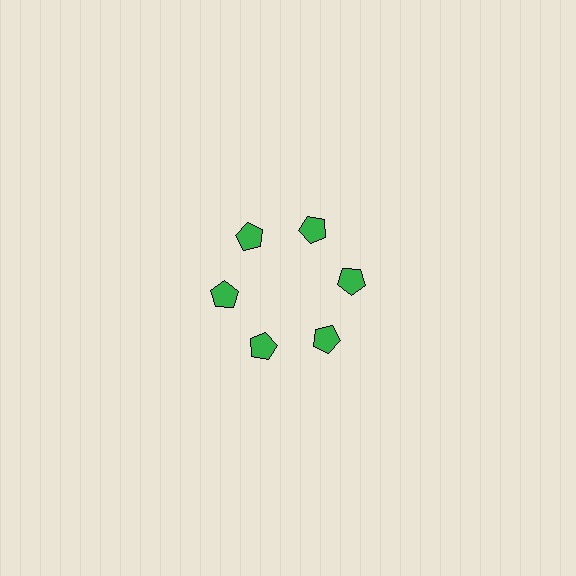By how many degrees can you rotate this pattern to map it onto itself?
The pattern maps onto itself every 60 degrees of rotation.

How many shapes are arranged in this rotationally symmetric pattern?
There are 6 shapes, arranged in 6 groups of 1.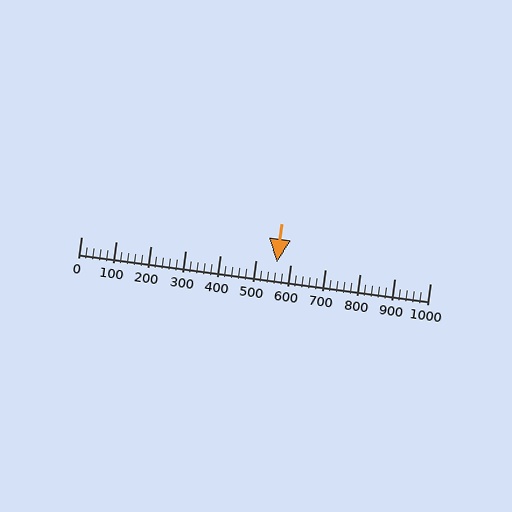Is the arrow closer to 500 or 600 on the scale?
The arrow is closer to 600.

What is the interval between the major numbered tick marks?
The major tick marks are spaced 100 units apart.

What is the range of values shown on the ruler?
The ruler shows values from 0 to 1000.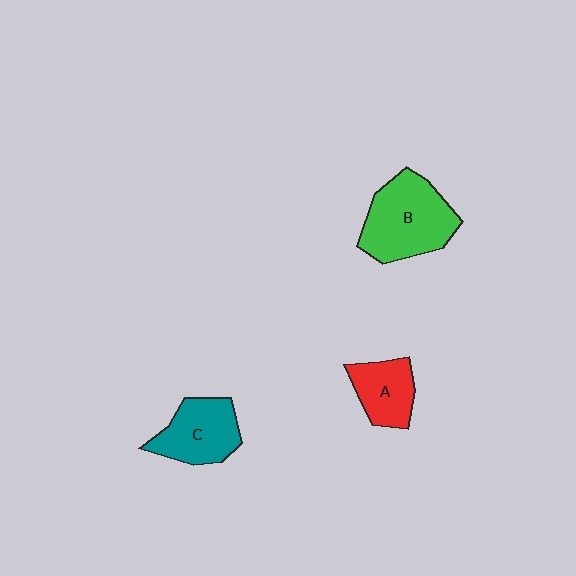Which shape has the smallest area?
Shape A (red).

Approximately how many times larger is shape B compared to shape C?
Approximately 1.4 times.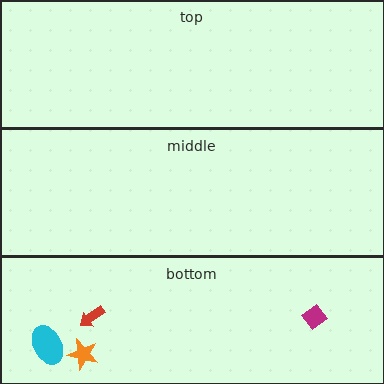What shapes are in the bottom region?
The cyan ellipse, the orange star, the magenta diamond, the red arrow.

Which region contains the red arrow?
The bottom region.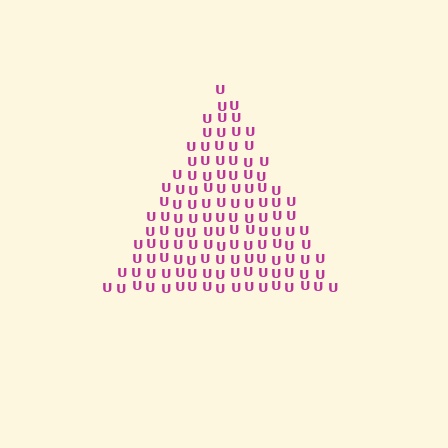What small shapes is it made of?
It is made of small letter U's.